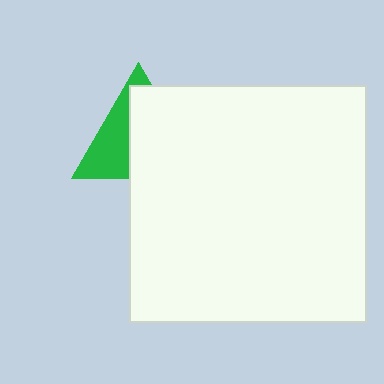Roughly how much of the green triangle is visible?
A small part of it is visible (roughly 41%).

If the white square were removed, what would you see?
You would see the complete green triangle.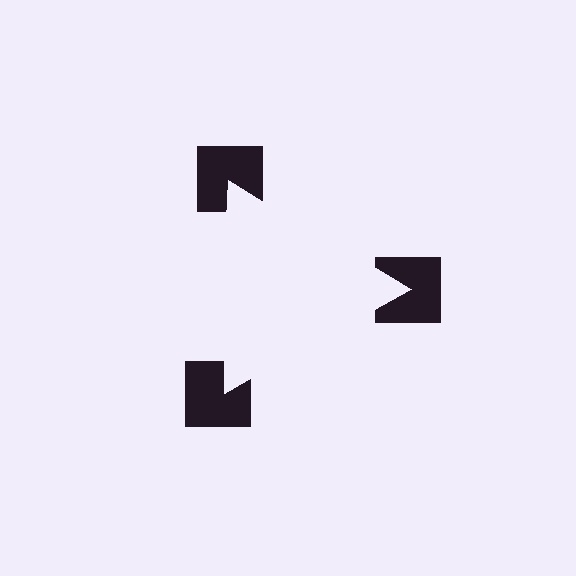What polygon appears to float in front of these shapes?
An illusory triangle — its edges are inferred from the aligned wedge cuts in the notched squares, not physically drawn.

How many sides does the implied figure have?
3 sides.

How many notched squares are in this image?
There are 3 — one at each vertex of the illusory triangle.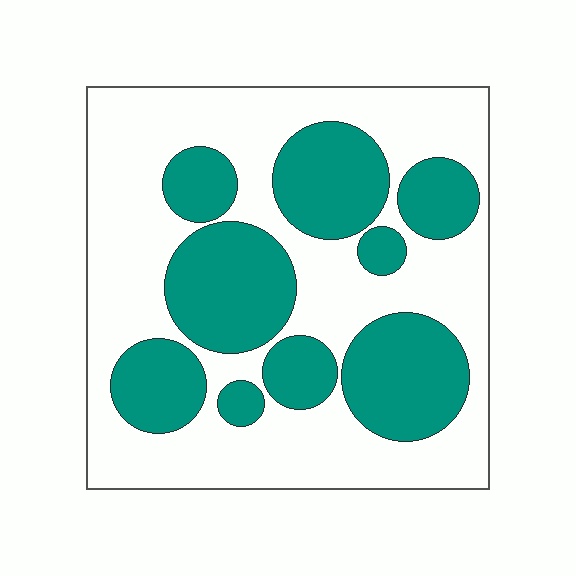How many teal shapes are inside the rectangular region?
9.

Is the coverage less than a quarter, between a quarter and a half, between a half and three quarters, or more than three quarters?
Between a quarter and a half.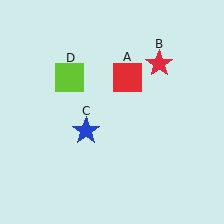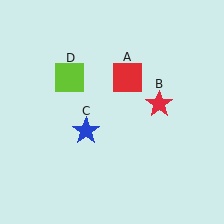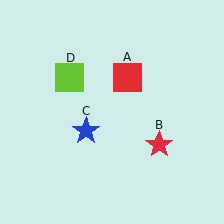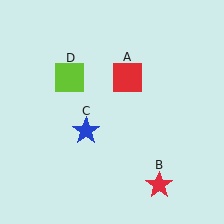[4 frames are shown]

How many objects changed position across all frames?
1 object changed position: red star (object B).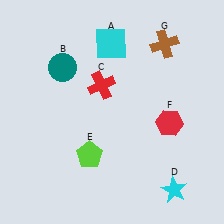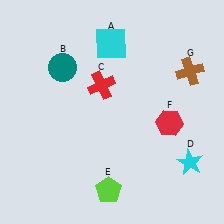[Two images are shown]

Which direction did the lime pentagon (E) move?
The lime pentagon (E) moved down.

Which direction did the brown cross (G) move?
The brown cross (G) moved down.